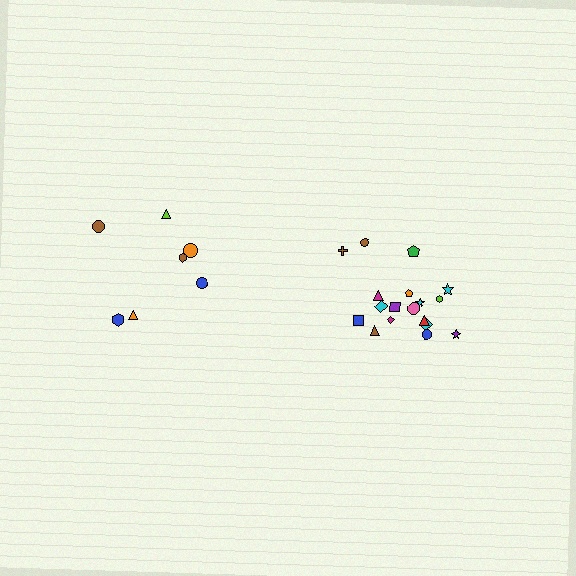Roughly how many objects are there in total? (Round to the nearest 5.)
Roughly 25 objects in total.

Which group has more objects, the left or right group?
The right group.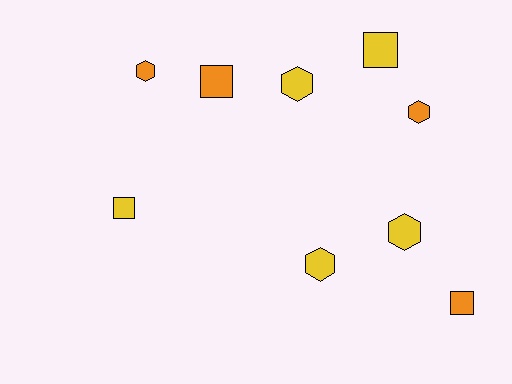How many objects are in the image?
There are 9 objects.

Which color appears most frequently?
Yellow, with 5 objects.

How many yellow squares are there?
There are 2 yellow squares.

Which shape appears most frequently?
Hexagon, with 5 objects.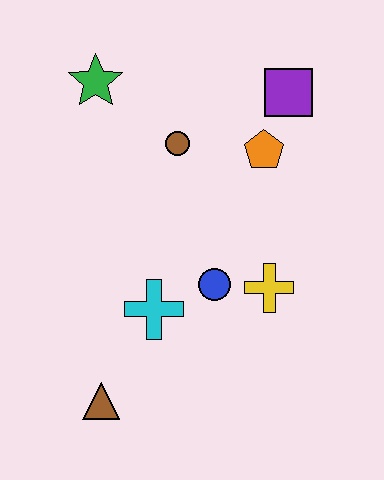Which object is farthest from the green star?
The brown triangle is farthest from the green star.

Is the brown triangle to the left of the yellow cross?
Yes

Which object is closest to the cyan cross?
The blue circle is closest to the cyan cross.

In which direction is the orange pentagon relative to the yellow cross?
The orange pentagon is above the yellow cross.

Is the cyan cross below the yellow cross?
Yes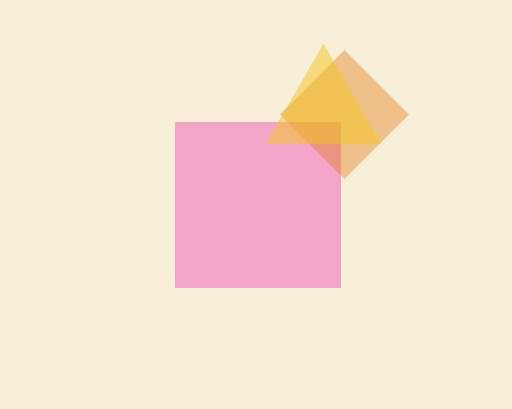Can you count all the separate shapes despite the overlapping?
Yes, there are 3 separate shapes.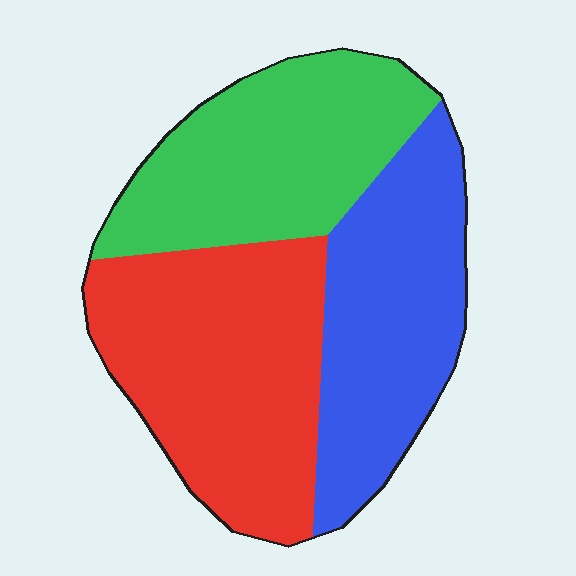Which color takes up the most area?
Red, at roughly 40%.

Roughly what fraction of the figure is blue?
Blue takes up between a quarter and a half of the figure.